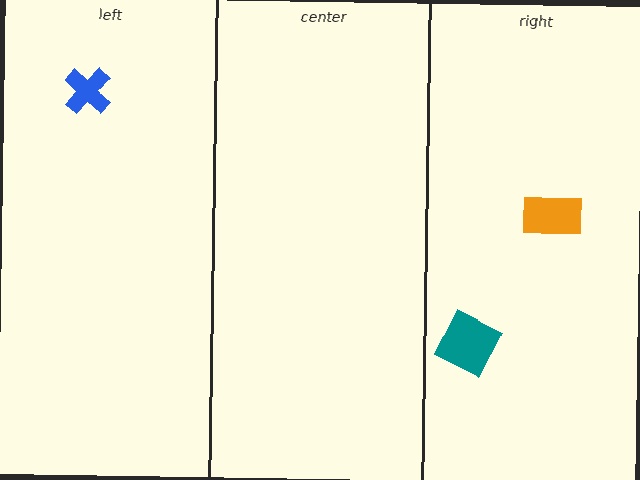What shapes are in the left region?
The blue cross.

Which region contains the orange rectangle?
The right region.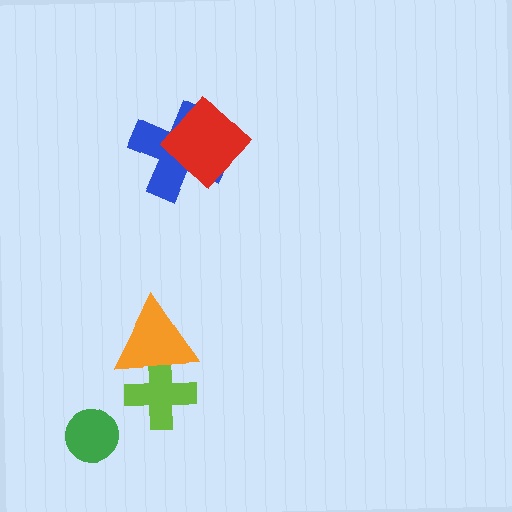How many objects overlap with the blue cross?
1 object overlaps with the blue cross.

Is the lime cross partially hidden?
Yes, it is partially covered by another shape.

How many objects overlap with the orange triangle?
1 object overlaps with the orange triangle.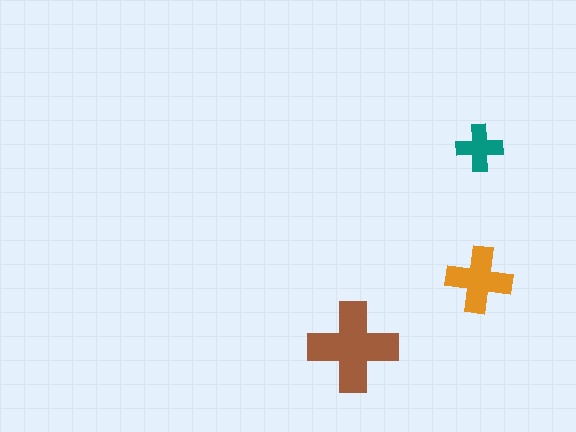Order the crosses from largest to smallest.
the brown one, the orange one, the teal one.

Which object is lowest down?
The brown cross is bottommost.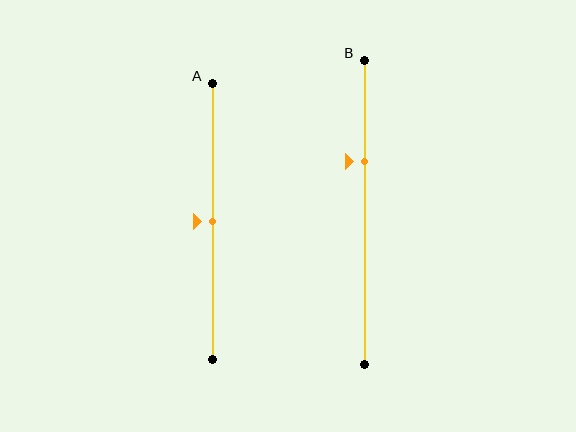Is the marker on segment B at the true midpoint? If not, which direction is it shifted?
No, the marker on segment B is shifted upward by about 17% of the segment length.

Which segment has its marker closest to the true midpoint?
Segment A has its marker closest to the true midpoint.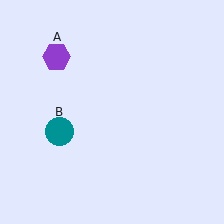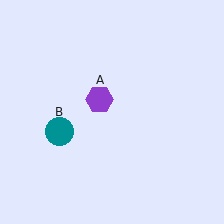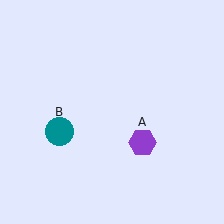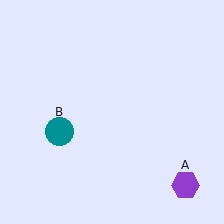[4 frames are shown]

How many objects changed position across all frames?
1 object changed position: purple hexagon (object A).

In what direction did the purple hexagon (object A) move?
The purple hexagon (object A) moved down and to the right.